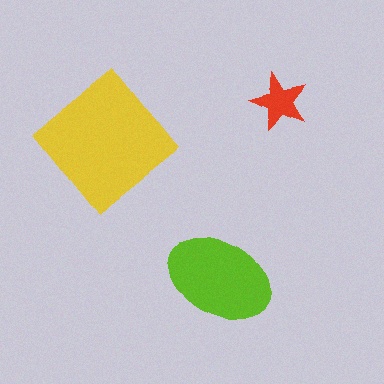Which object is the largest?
The yellow diamond.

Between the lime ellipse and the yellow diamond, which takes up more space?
The yellow diamond.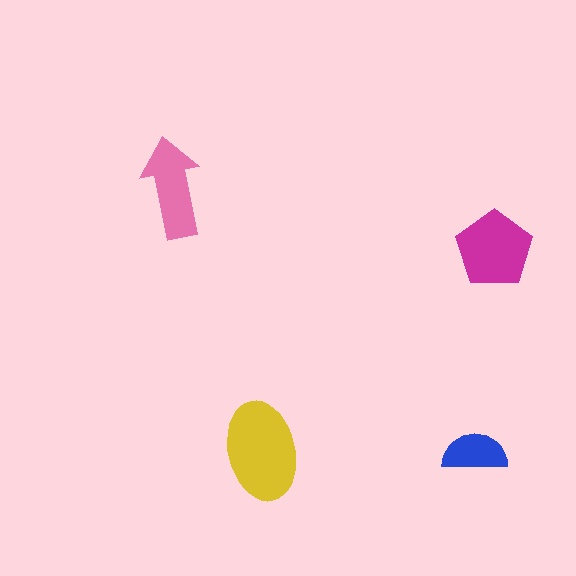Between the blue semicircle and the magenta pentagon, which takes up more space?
The magenta pentagon.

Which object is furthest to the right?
The magenta pentagon is rightmost.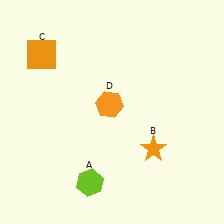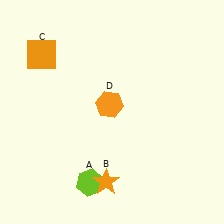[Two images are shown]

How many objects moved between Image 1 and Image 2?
1 object moved between the two images.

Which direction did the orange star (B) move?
The orange star (B) moved left.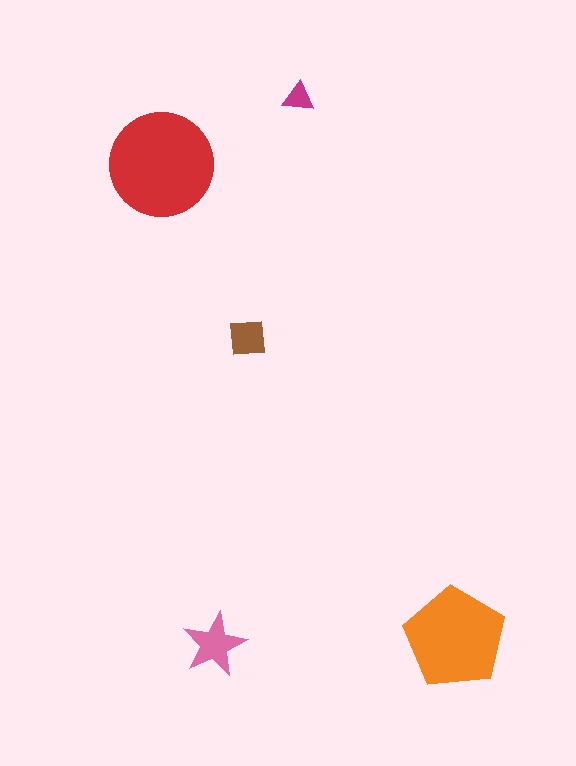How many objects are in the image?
There are 5 objects in the image.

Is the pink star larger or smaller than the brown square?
Larger.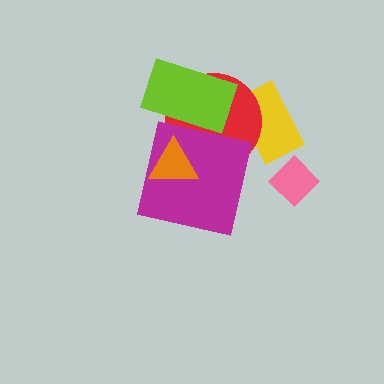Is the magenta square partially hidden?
Yes, it is partially covered by another shape.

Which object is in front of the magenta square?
The orange triangle is in front of the magenta square.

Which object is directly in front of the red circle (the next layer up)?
The lime rectangle is directly in front of the red circle.